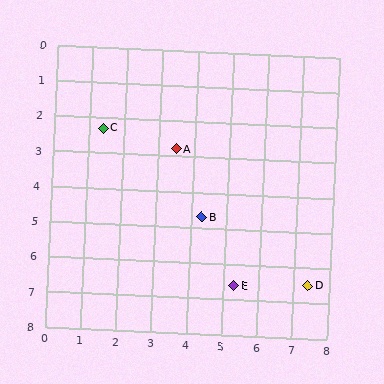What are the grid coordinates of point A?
Point A is at approximately (3.5, 2.8).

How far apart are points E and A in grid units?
Points E and A are about 4.2 grid units apart.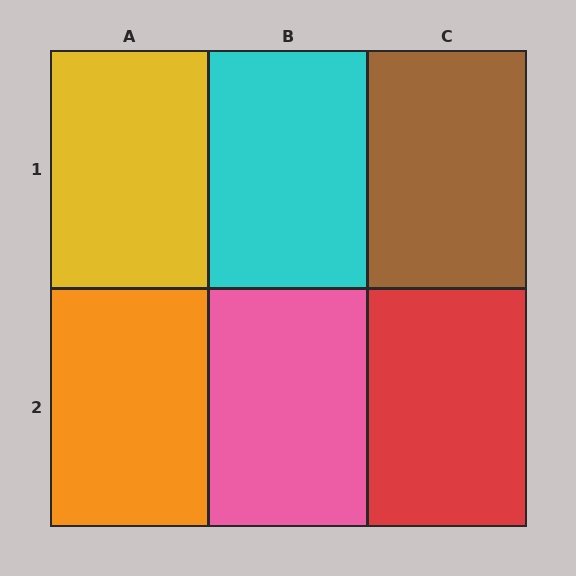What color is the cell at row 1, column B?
Cyan.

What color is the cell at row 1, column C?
Brown.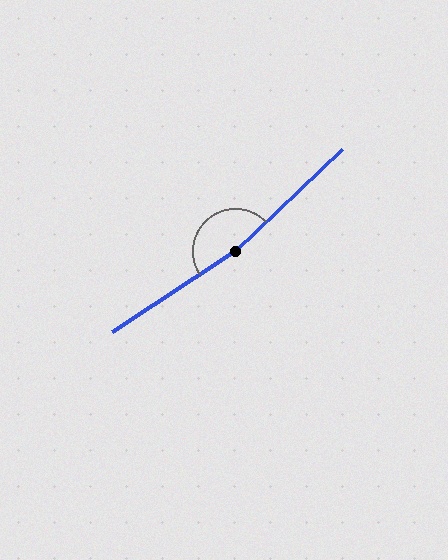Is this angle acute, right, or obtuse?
It is obtuse.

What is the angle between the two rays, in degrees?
Approximately 170 degrees.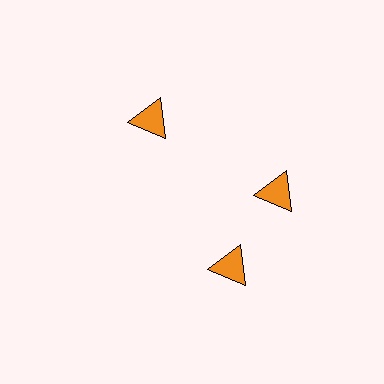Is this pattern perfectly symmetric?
No. The 3 orange triangles are arranged in a ring, but one element near the 7 o'clock position is rotated out of alignment along the ring, breaking the 3-fold rotational symmetry.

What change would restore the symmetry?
The symmetry would be restored by rotating it back into even spacing with its neighbors so that all 3 triangles sit at equal angles and equal distance from the center.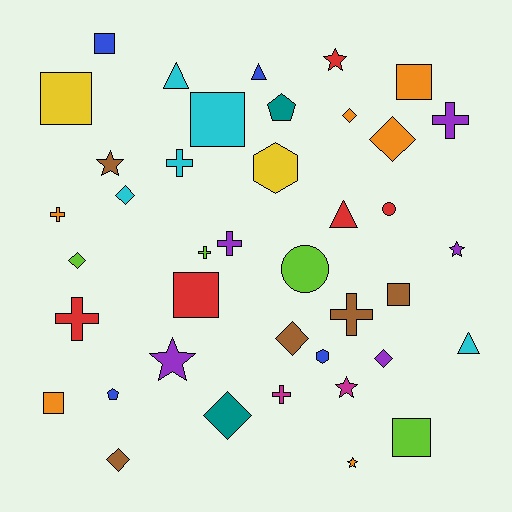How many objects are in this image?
There are 40 objects.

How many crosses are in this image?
There are 8 crosses.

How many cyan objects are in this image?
There are 5 cyan objects.